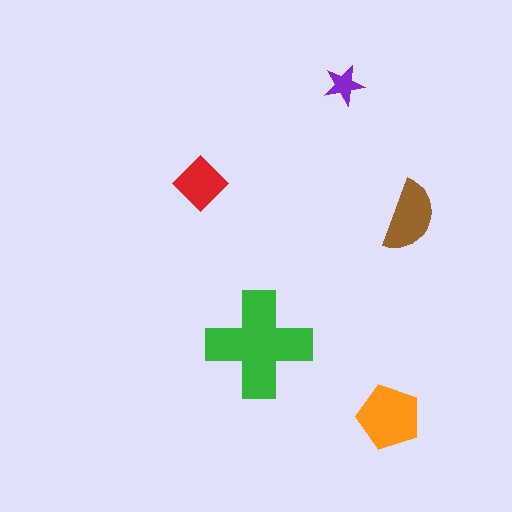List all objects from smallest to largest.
The purple star, the red diamond, the brown semicircle, the orange pentagon, the green cross.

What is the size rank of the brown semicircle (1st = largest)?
3rd.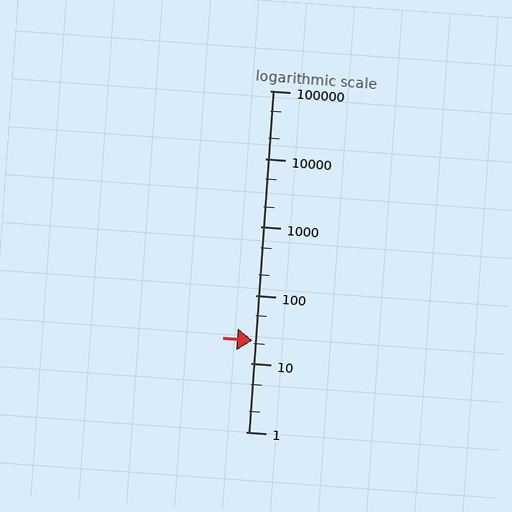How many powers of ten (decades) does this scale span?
The scale spans 5 decades, from 1 to 100000.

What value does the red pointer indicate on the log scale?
The pointer indicates approximately 22.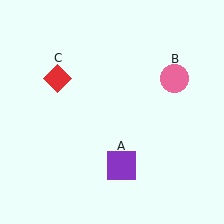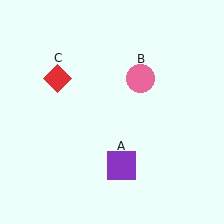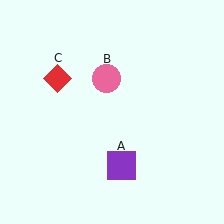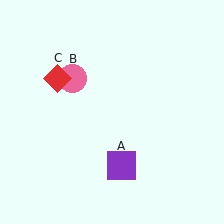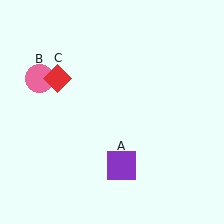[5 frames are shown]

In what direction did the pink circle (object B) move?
The pink circle (object B) moved left.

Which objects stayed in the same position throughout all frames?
Purple square (object A) and red diamond (object C) remained stationary.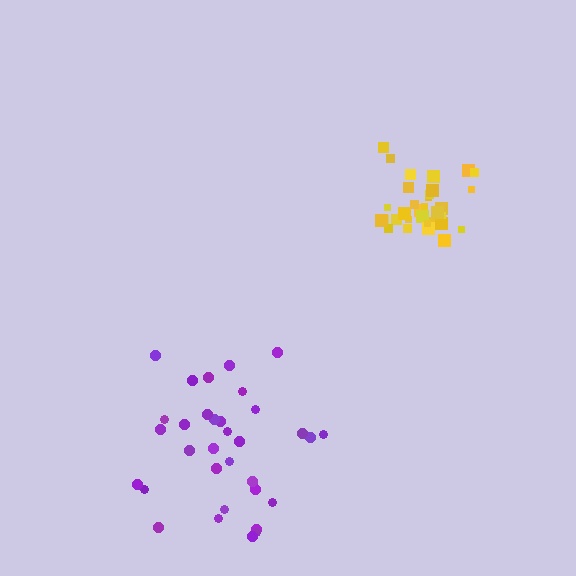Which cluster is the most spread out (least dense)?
Purple.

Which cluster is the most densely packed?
Yellow.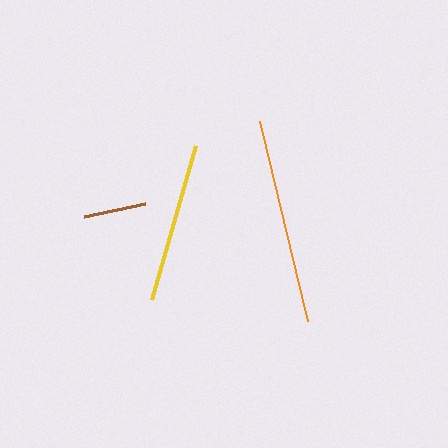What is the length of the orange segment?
The orange segment is approximately 205 pixels long.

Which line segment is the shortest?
The brown line is the shortest at approximately 63 pixels.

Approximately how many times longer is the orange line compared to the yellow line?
The orange line is approximately 1.3 times the length of the yellow line.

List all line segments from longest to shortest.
From longest to shortest: orange, yellow, brown.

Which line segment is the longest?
The orange line is the longest at approximately 205 pixels.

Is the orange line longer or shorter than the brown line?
The orange line is longer than the brown line.